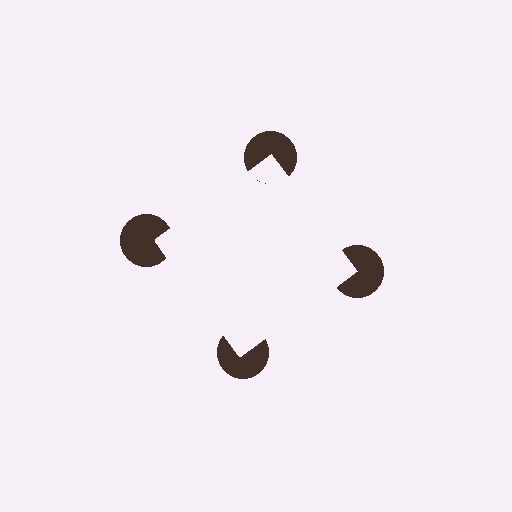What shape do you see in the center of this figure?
An illusory square — its edges are inferred from the aligned wedge cuts in the pac-man discs, not physically drawn.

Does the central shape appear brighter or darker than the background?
It typically appears slightly brighter than the background, even though no actual brightness change is drawn.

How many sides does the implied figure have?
4 sides.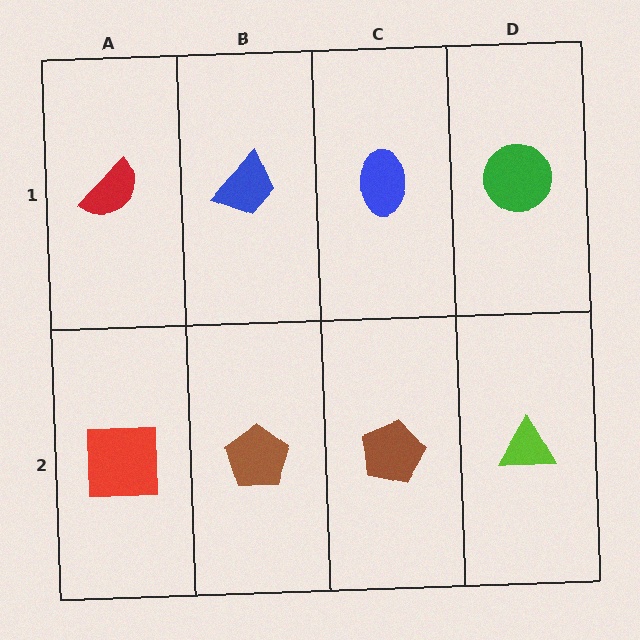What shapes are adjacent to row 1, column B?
A brown pentagon (row 2, column B), a red semicircle (row 1, column A), a blue ellipse (row 1, column C).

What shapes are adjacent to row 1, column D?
A lime triangle (row 2, column D), a blue ellipse (row 1, column C).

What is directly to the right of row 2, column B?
A brown pentagon.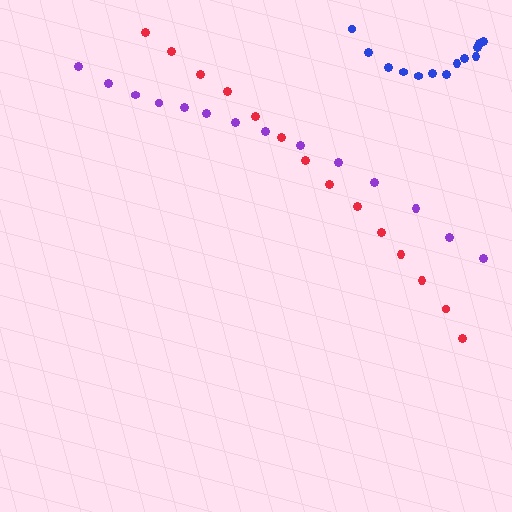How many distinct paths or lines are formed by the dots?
There are 3 distinct paths.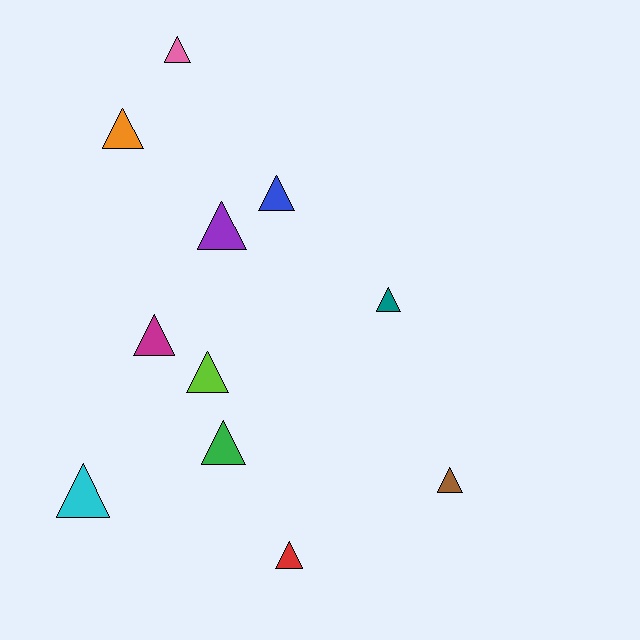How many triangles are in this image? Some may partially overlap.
There are 11 triangles.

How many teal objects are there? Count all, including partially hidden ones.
There is 1 teal object.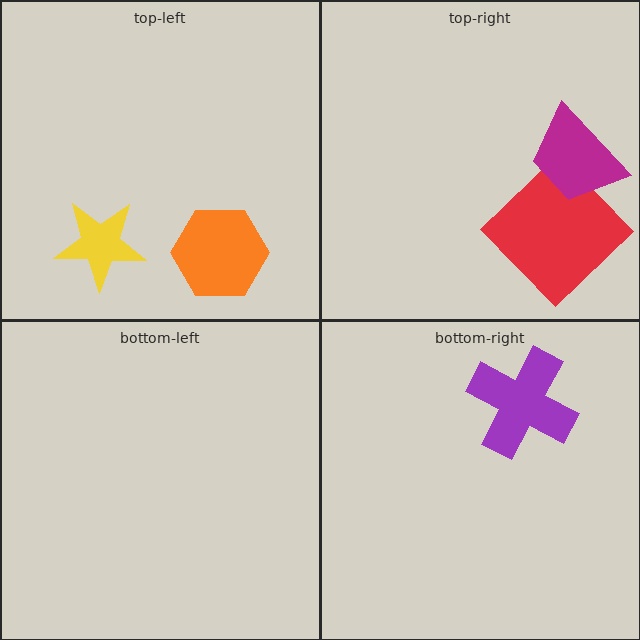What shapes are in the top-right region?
The red diamond, the magenta trapezoid.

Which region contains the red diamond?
The top-right region.